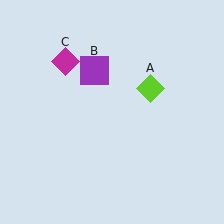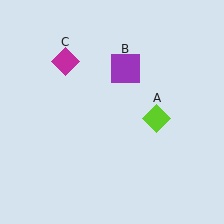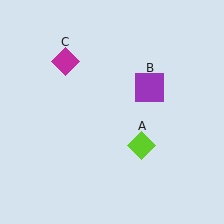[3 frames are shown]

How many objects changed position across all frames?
2 objects changed position: lime diamond (object A), purple square (object B).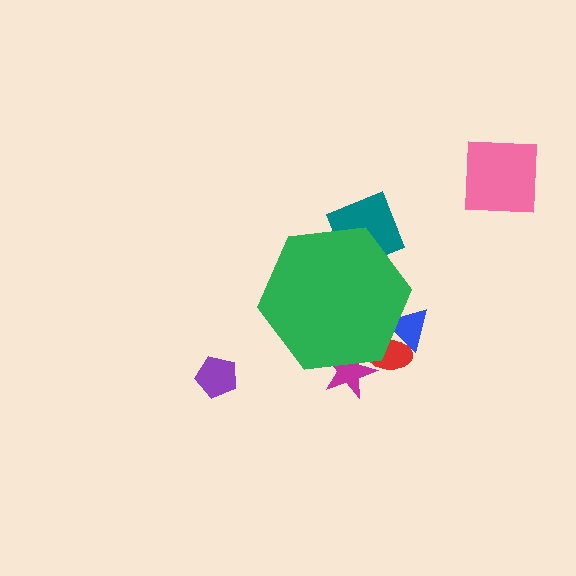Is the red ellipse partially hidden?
Yes, the red ellipse is partially hidden behind the green hexagon.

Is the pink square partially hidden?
No, the pink square is fully visible.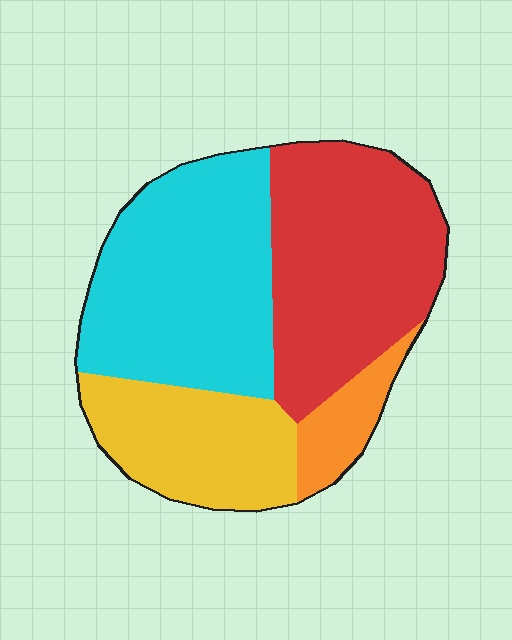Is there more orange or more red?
Red.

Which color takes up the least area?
Orange, at roughly 10%.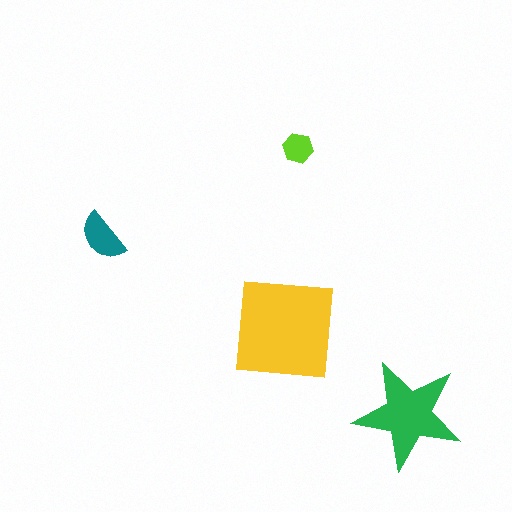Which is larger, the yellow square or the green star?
The yellow square.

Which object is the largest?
The yellow square.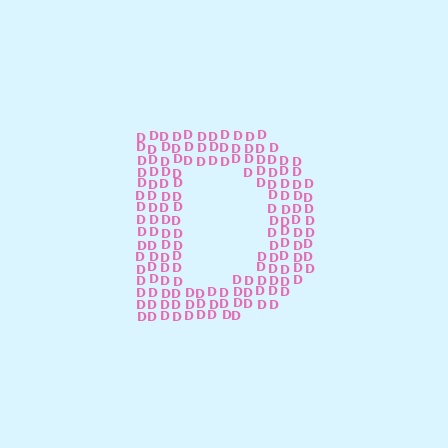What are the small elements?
The small elements are letter D's.